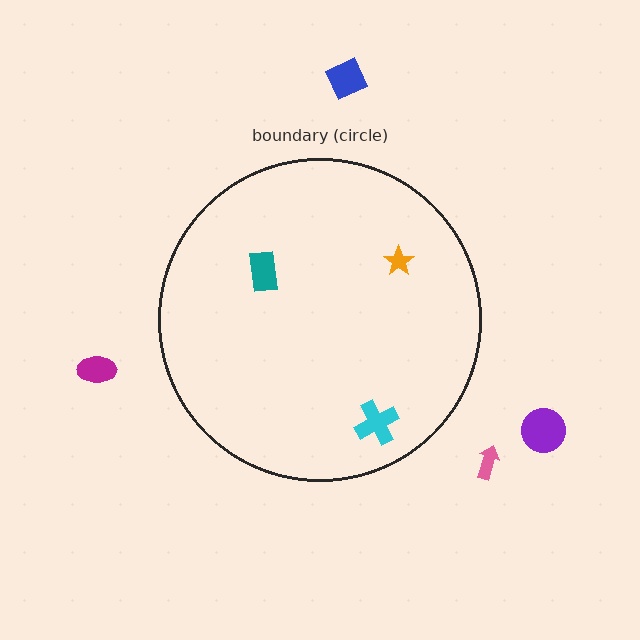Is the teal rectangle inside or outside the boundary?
Inside.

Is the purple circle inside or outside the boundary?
Outside.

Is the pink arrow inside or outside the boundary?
Outside.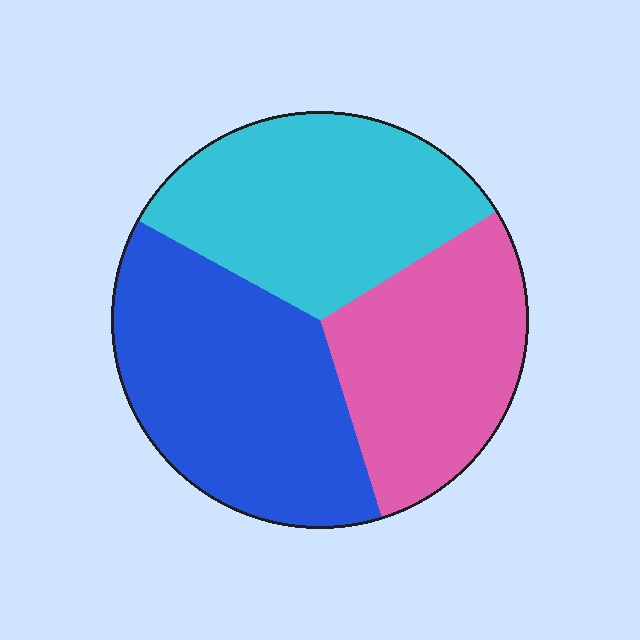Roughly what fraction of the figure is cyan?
Cyan takes up between a quarter and a half of the figure.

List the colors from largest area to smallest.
From largest to smallest: blue, cyan, pink.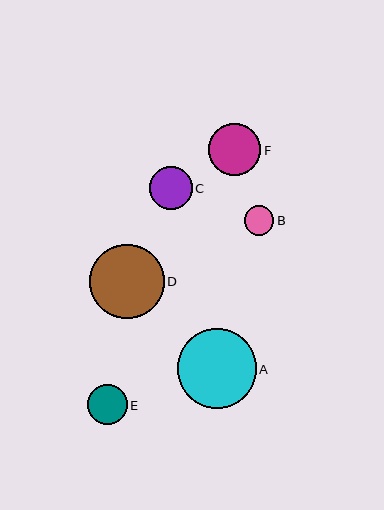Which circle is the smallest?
Circle B is the smallest with a size of approximately 29 pixels.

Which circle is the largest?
Circle A is the largest with a size of approximately 79 pixels.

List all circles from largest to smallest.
From largest to smallest: A, D, F, C, E, B.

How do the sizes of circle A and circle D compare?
Circle A and circle D are approximately the same size.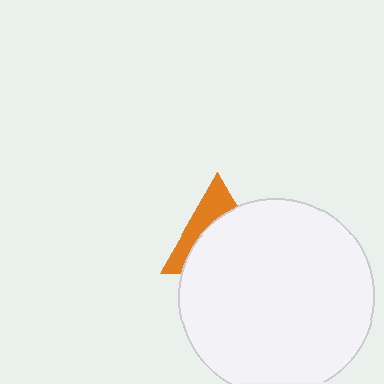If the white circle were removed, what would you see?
You would see the complete orange triangle.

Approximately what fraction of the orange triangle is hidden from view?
Roughly 64% of the orange triangle is hidden behind the white circle.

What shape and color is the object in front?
The object in front is a white circle.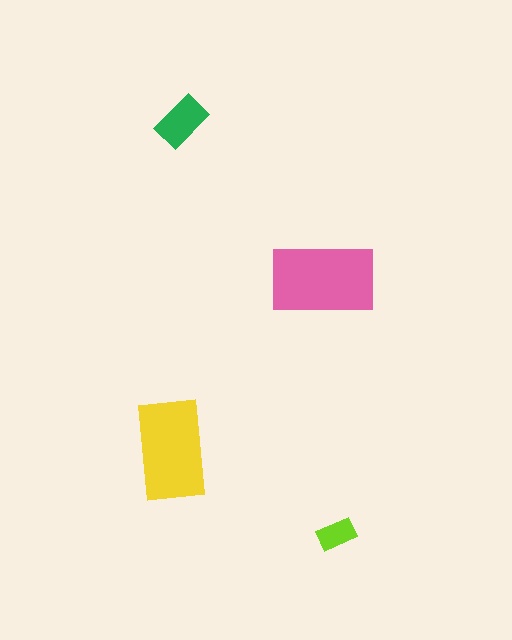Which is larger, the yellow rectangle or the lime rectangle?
The yellow one.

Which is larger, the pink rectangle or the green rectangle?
The pink one.